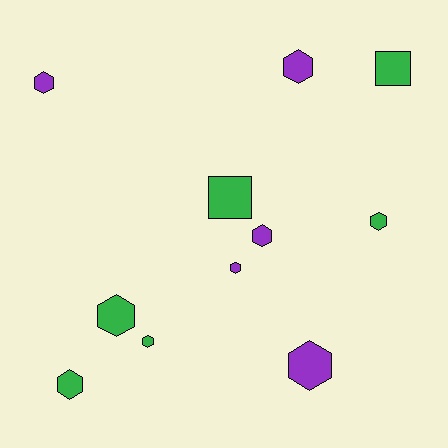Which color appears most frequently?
Green, with 6 objects.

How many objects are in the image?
There are 11 objects.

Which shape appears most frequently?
Hexagon, with 9 objects.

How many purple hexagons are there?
There are 5 purple hexagons.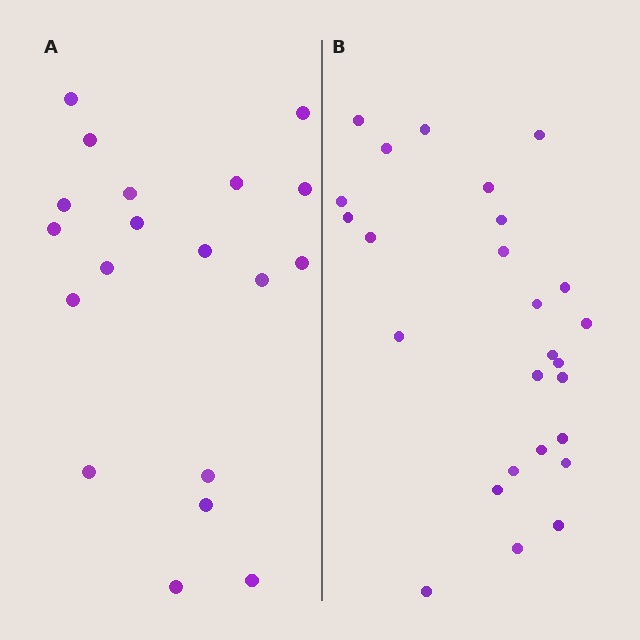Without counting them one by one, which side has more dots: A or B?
Region B (the right region) has more dots.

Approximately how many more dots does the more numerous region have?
Region B has roughly 8 or so more dots than region A.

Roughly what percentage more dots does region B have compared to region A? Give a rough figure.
About 35% more.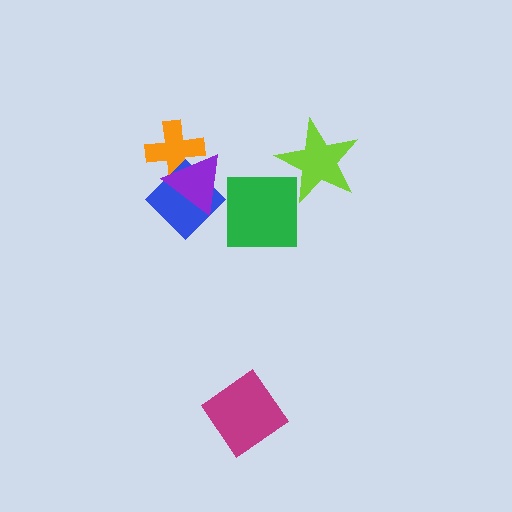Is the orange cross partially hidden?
Yes, it is partially covered by another shape.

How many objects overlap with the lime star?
0 objects overlap with the lime star.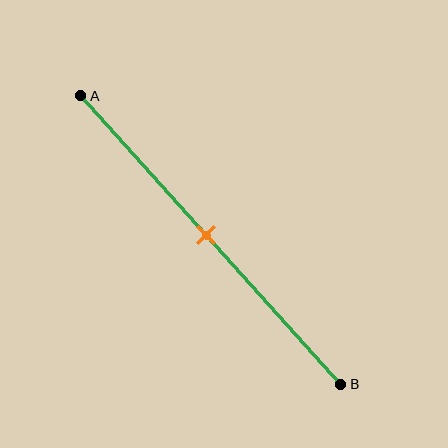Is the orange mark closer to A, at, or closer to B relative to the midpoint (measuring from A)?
The orange mark is approximately at the midpoint of segment AB.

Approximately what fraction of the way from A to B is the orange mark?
The orange mark is approximately 50% of the way from A to B.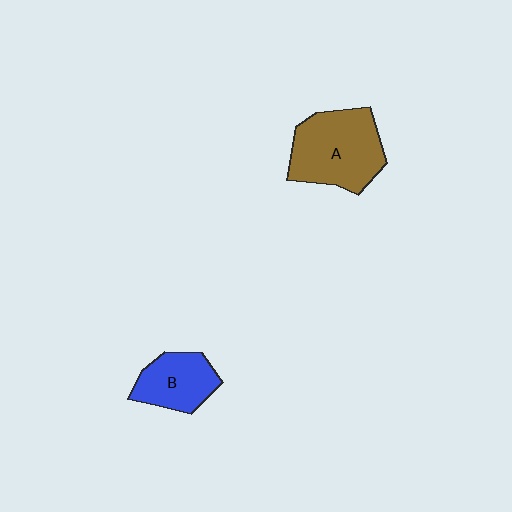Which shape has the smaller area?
Shape B (blue).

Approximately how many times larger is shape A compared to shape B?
Approximately 1.6 times.